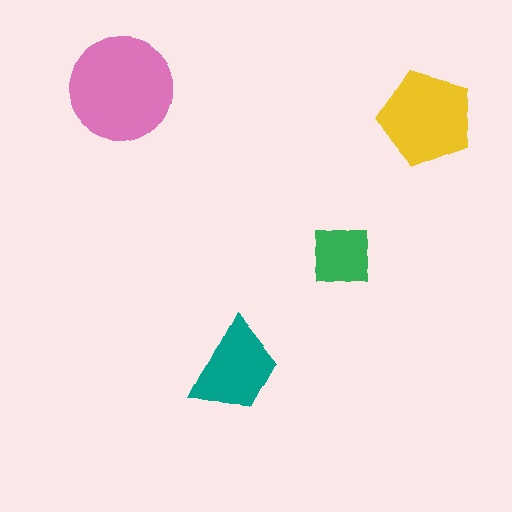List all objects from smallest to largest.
The green square, the teal trapezoid, the yellow pentagon, the pink circle.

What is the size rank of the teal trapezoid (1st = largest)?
3rd.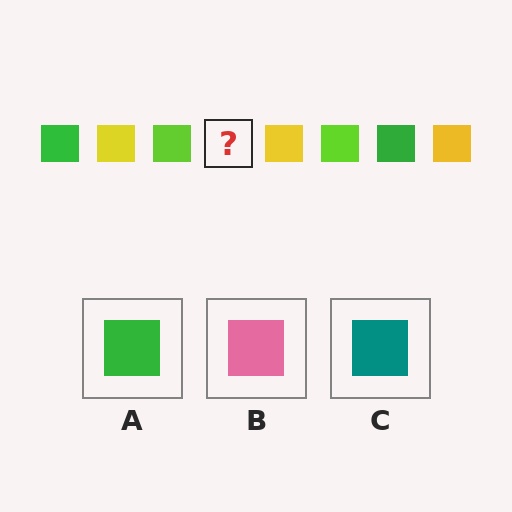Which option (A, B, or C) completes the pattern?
A.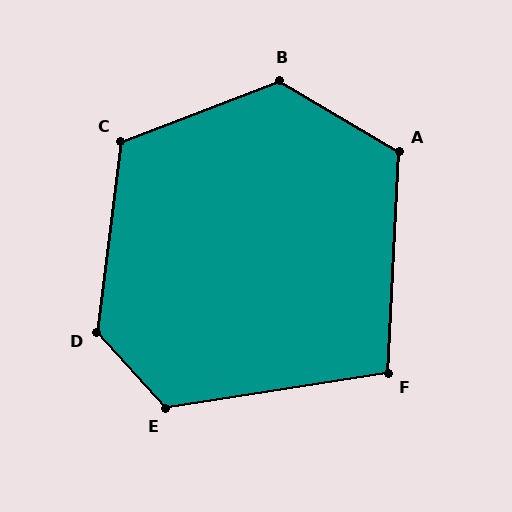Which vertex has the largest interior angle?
D, at approximately 130 degrees.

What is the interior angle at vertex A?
Approximately 118 degrees (obtuse).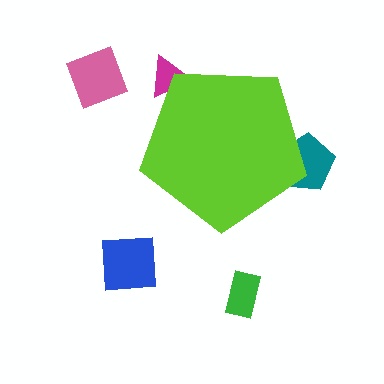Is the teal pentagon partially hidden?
Yes, the teal pentagon is partially hidden behind the lime pentagon.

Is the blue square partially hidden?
No, the blue square is fully visible.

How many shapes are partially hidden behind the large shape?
2 shapes are partially hidden.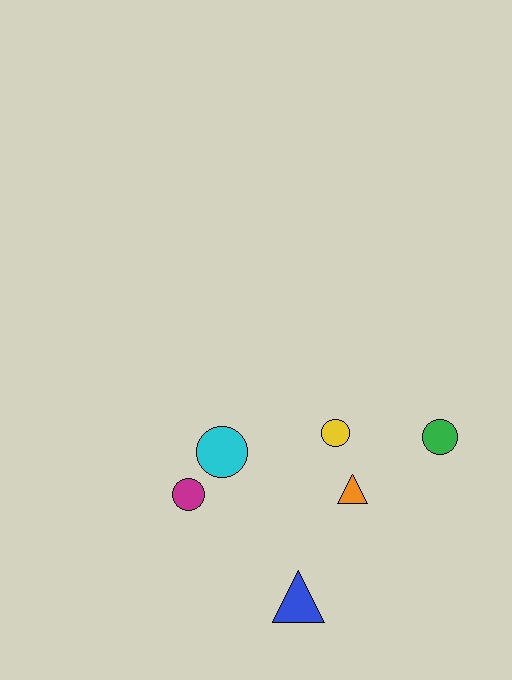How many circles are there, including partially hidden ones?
There are 4 circles.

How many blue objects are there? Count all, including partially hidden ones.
There is 1 blue object.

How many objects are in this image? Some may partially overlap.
There are 6 objects.